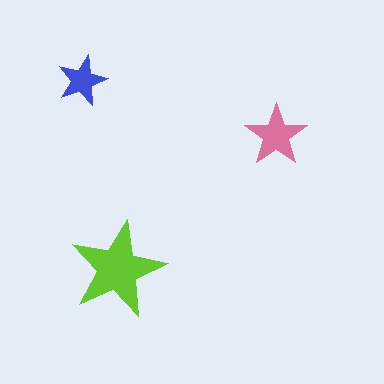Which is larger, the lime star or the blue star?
The lime one.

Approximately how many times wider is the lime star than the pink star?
About 1.5 times wider.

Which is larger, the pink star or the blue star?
The pink one.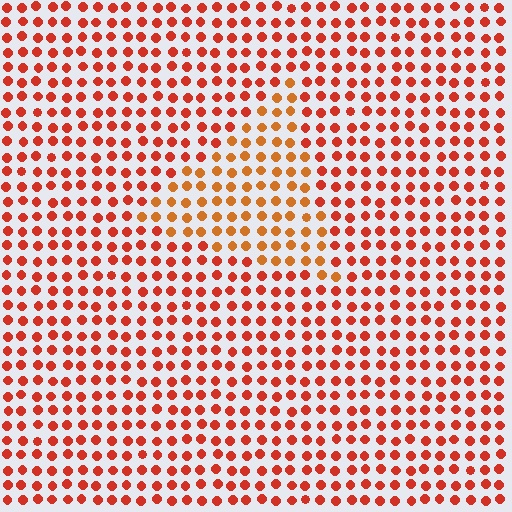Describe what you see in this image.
The image is filled with small red elements in a uniform arrangement. A triangle-shaped region is visible where the elements are tinted to a slightly different hue, forming a subtle color boundary.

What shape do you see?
I see a triangle.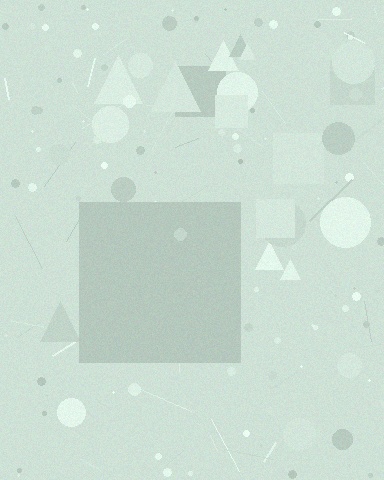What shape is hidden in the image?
A square is hidden in the image.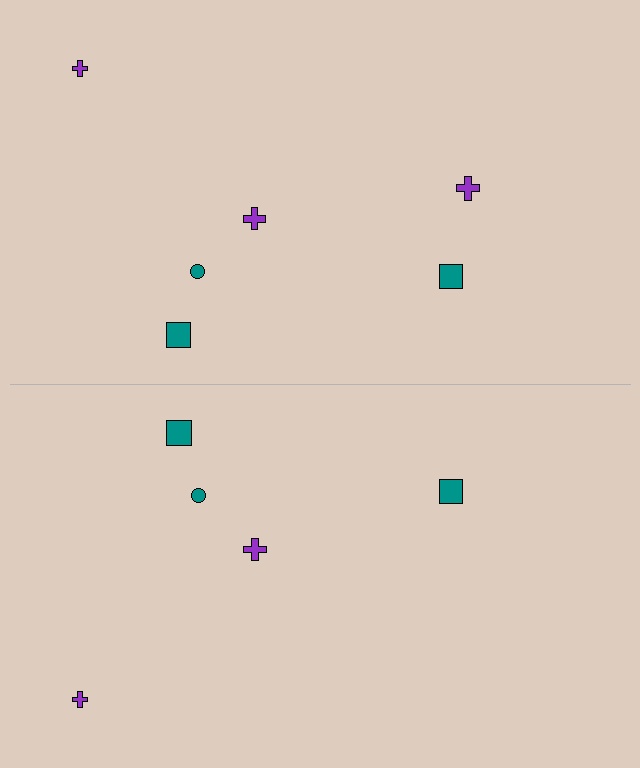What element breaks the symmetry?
A purple cross is missing from the bottom side.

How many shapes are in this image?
There are 11 shapes in this image.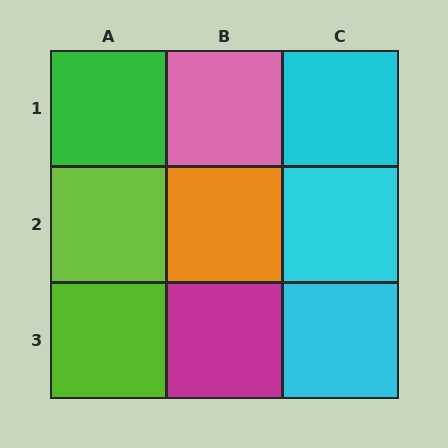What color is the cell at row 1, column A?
Green.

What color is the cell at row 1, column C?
Cyan.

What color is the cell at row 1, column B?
Pink.